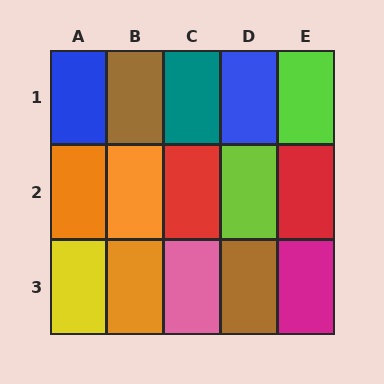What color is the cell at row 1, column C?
Teal.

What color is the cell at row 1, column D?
Blue.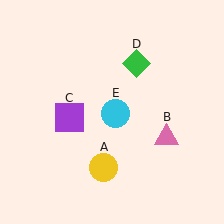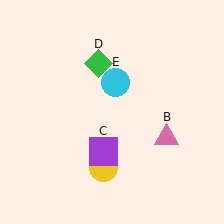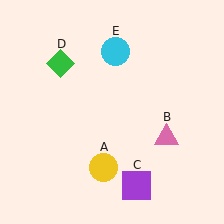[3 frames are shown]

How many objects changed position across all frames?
3 objects changed position: purple square (object C), green diamond (object D), cyan circle (object E).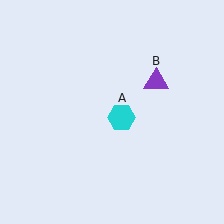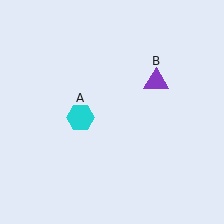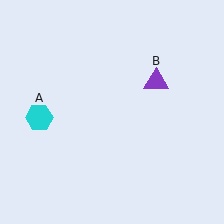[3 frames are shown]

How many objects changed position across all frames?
1 object changed position: cyan hexagon (object A).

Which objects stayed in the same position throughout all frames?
Purple triangle (object B) remained stationary.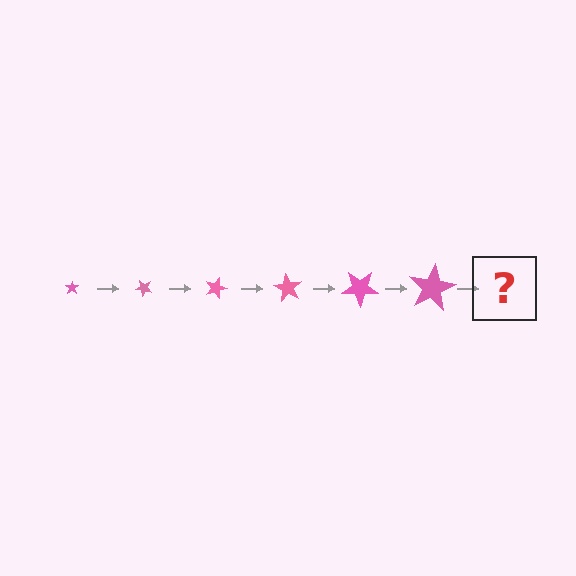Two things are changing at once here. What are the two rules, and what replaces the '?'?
The two rules are that the star grows larger each step and it rotates 45 degrees each step. The '?' should be a star, larger than the previous one and rotated 270 degrees from the start.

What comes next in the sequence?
The next element should be a star, larger than the previous one and rotated 270 degrees from the start.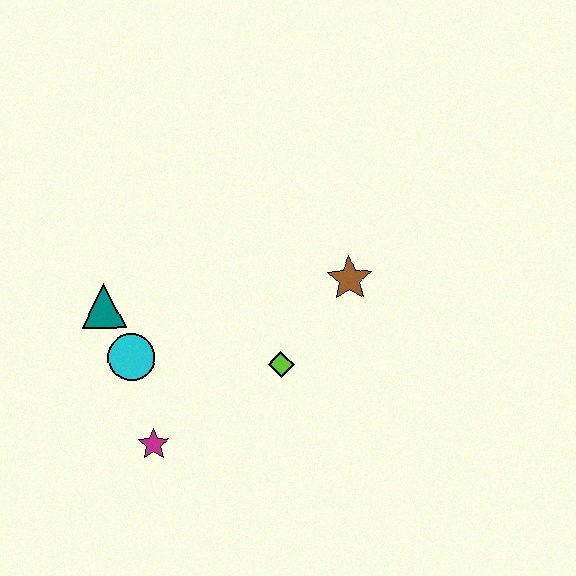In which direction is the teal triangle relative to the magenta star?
The teal triangle is above the magenta star.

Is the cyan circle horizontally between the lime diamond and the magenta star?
No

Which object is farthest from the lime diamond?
The teal triangle is farthest from the lime diamond.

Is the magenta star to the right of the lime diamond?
No